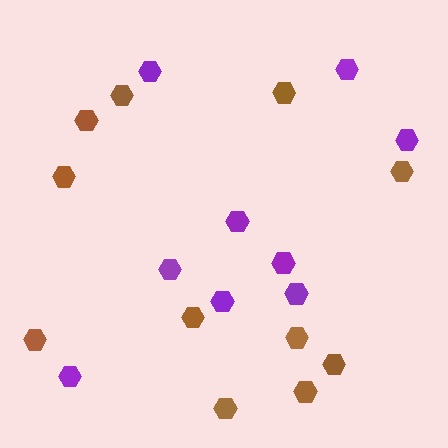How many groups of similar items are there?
There are 2 groups: one group of brown hexagons (11) and one group of purple hexagons (9).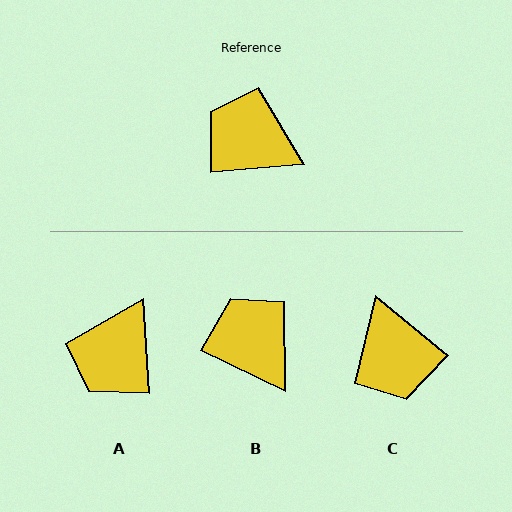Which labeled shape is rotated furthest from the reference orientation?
C, about 136 degrees away.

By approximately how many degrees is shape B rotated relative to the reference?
Approximately 30 degrees clockwise.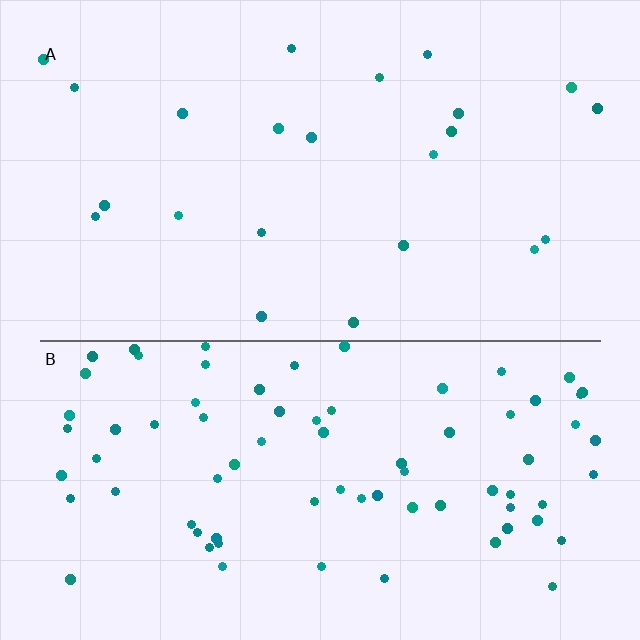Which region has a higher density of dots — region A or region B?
B (the bottom).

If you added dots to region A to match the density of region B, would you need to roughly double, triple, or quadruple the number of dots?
Approximately triple.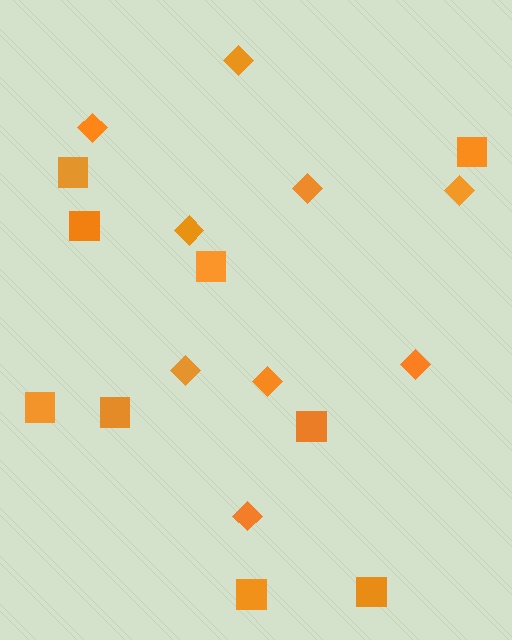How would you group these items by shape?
There are 2 groups: one group of diamonds (9) and one group of squares (9).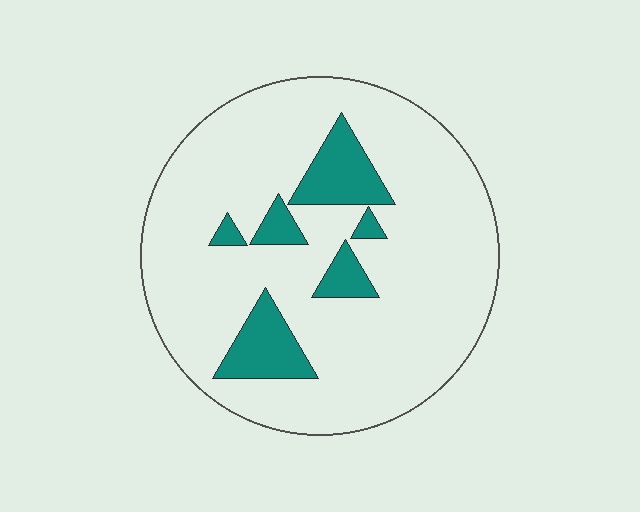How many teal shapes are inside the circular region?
6.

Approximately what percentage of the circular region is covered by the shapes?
Approximately 15%.